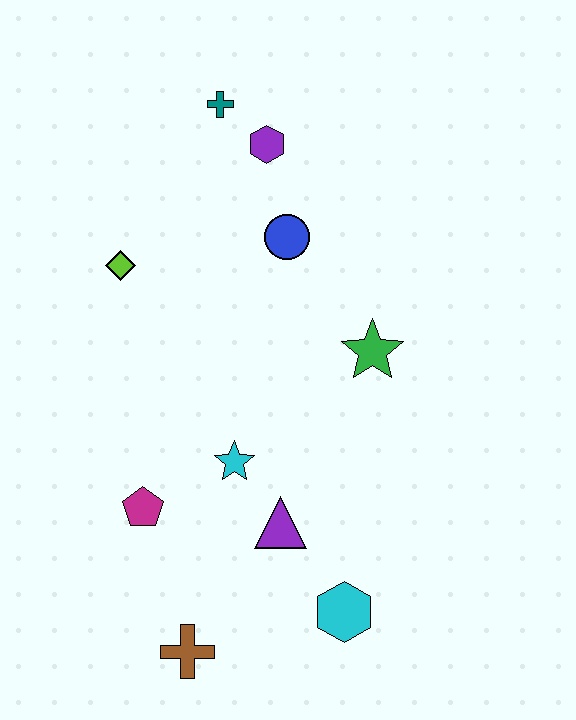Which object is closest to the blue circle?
The purple hexagon is closest to the blue circle.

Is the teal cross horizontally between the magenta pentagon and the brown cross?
No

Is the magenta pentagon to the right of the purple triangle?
No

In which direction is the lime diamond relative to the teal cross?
The lime diamond is below the teal cross.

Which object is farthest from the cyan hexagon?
The teal cross is farthest from the cyan hexagon.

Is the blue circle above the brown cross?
Yes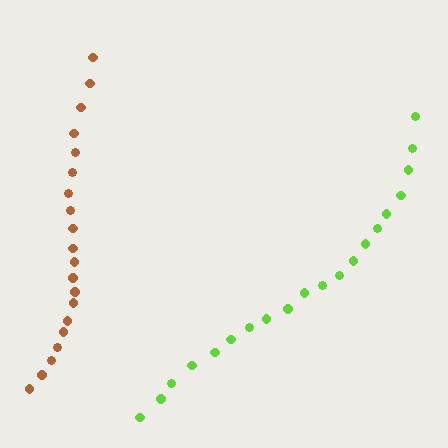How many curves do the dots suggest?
There are 2 distinct paths.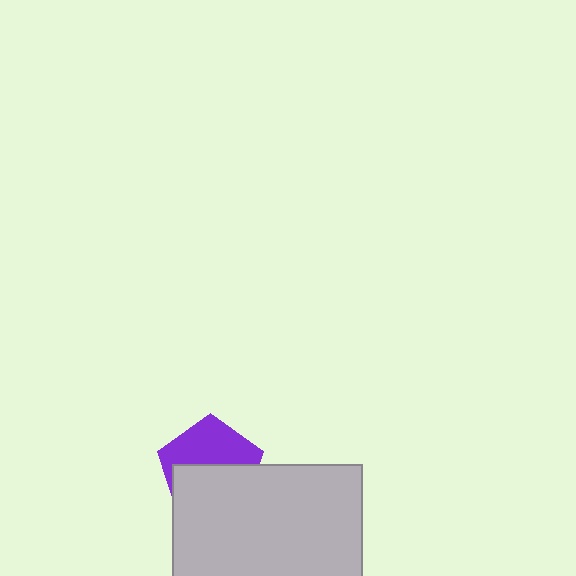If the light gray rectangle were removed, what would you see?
You would see the complete purple pentagon.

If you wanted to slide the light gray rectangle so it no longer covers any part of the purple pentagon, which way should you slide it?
Slide it down — that is the most direct way to separate the two shapes.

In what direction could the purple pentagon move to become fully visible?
The purple pentagon could move up. That would shift it out from behind the light gray rectangle entirely.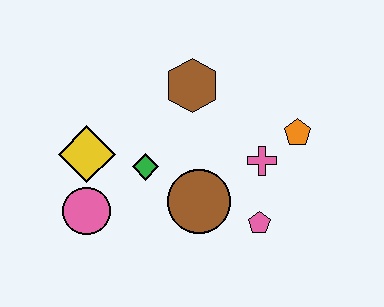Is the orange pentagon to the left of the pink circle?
No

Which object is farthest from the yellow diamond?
The orange pentagon is farthest from the yellow diamond.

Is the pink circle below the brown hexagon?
Yes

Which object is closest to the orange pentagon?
The pink cross is closest to the orange pentagon.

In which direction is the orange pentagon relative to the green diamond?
The orange pentagon is to the right of the green diamond.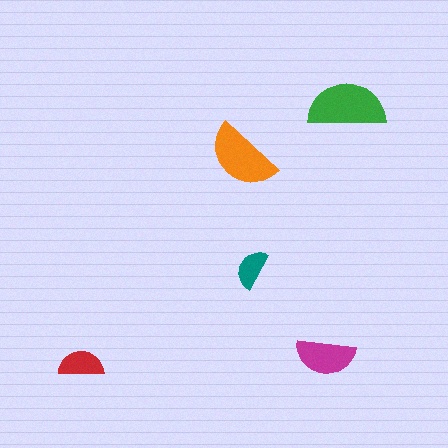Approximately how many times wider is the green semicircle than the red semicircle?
About 1.5 times wider.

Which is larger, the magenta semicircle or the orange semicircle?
The orange one.